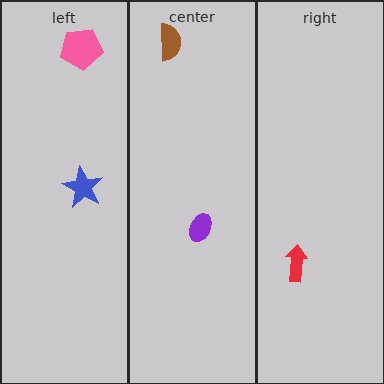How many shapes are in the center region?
2.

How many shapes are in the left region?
2.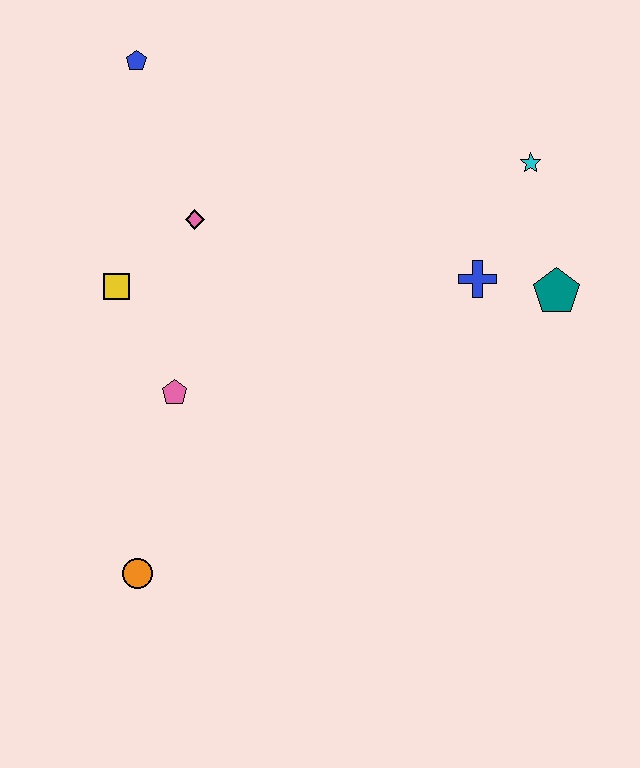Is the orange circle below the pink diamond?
Yes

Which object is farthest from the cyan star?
The orange circle is farthest from the cyan star.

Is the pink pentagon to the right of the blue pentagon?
Yes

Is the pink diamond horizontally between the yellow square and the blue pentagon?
No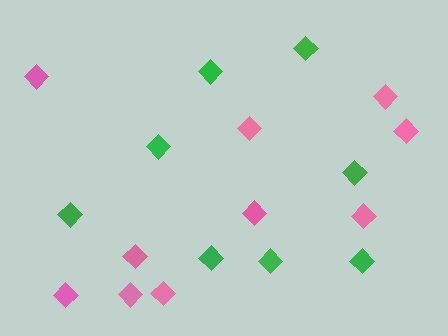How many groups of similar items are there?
There are 2 groups: one group of green diamonds (8) and one group of pink diamonds (10).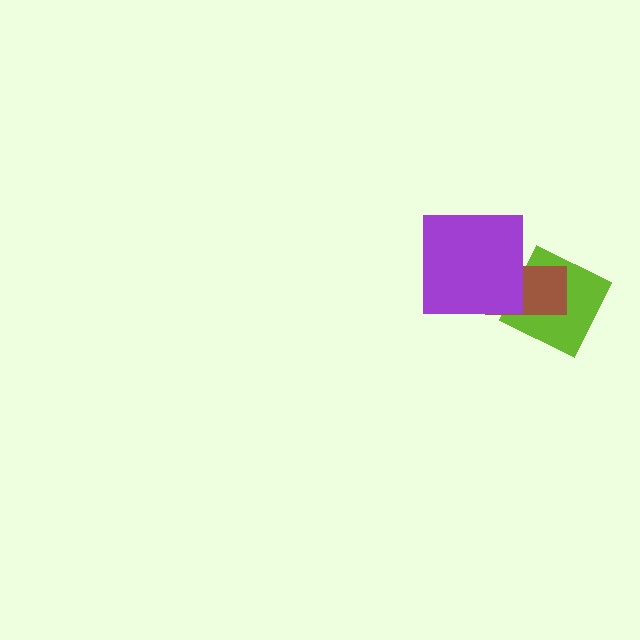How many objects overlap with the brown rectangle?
2 objects overlap with the brown rectangle.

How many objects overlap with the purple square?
1 object overlaps with the purple square.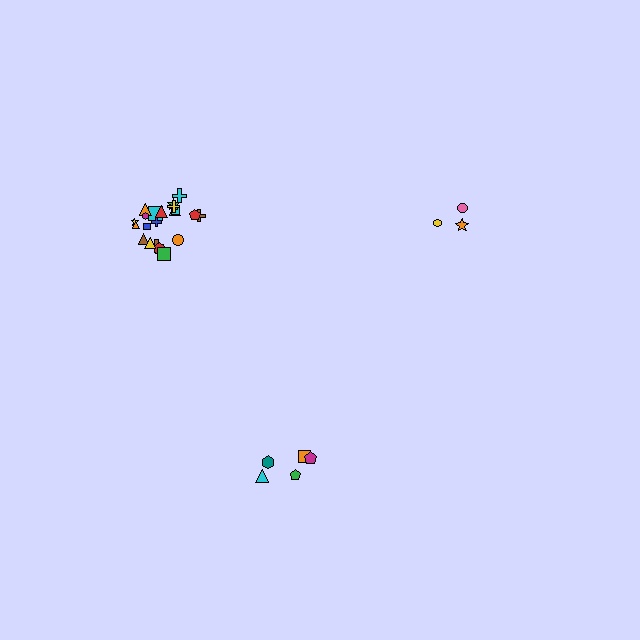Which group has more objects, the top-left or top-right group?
The top-left group.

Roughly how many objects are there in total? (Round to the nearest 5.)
Roughly 30 objects in total.